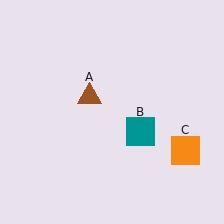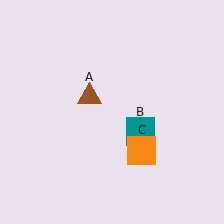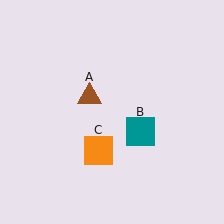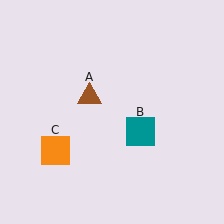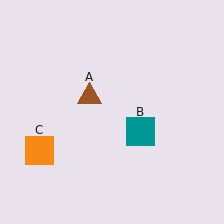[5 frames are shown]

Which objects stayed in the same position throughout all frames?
Brown triangle (object A) and teal square (object B) remained stationary.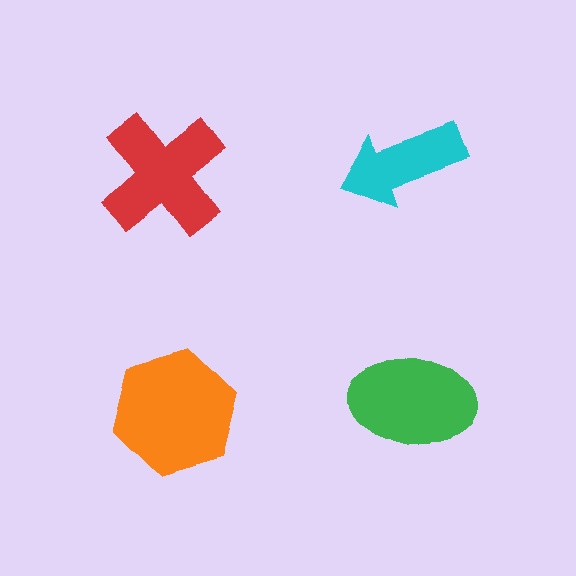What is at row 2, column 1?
An orange hexagon.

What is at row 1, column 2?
A cyan arrow.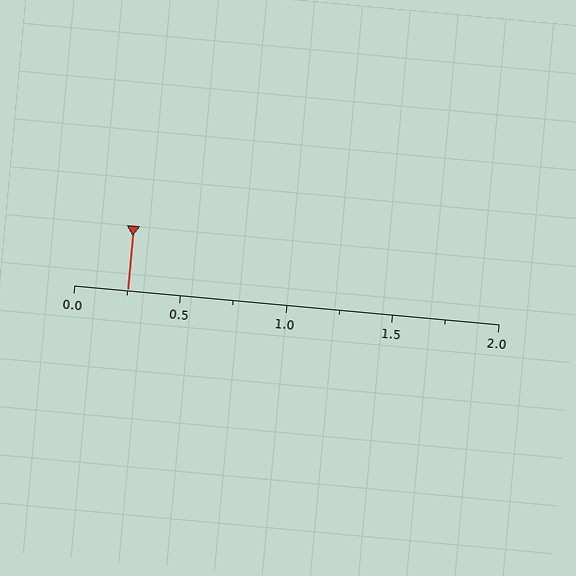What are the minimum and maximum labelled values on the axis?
The axis runs from 0.0 to 2.0.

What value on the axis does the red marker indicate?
The marker indicates approximately 0.25.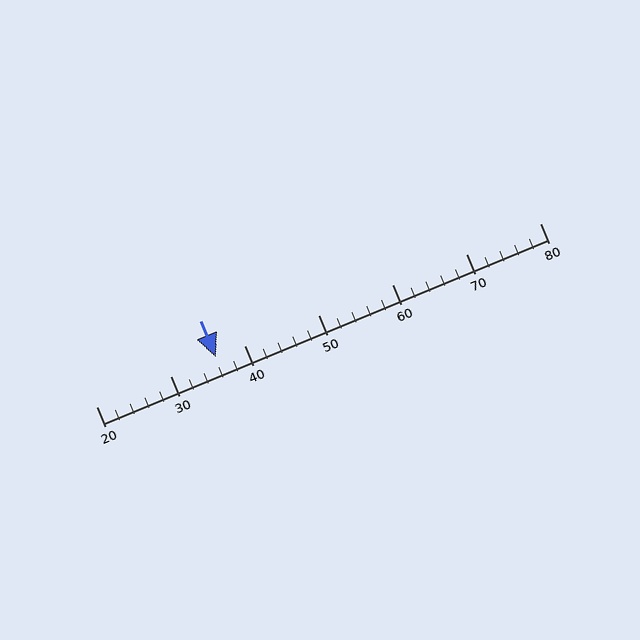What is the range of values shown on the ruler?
The ruler shows values from 20 to 80.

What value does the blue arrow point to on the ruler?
The blue arrow points to approximately 36.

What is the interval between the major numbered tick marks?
The major tick marks are spaced 10 units apart.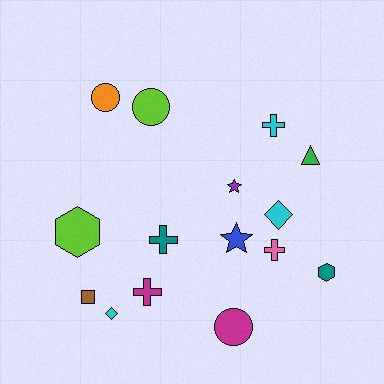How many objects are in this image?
There are 15 objects.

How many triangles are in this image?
There is 1 triangle.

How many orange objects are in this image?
There is 1 orange object.